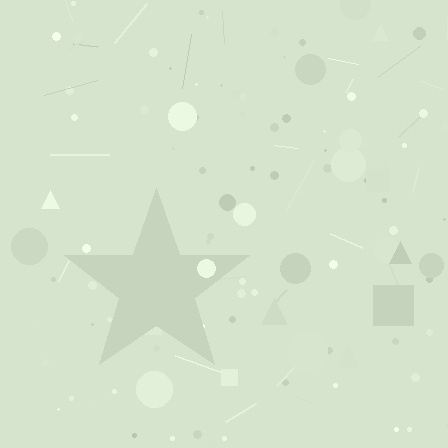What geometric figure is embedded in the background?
A star is embedded in the background.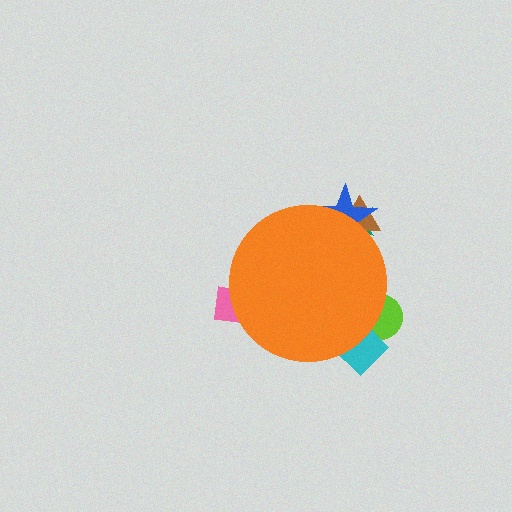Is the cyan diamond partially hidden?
Yes, the cyan diamond is partially hidden behind the orange circle.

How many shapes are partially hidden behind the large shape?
6 shapes are partially hidden.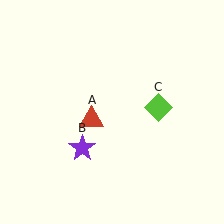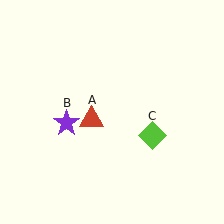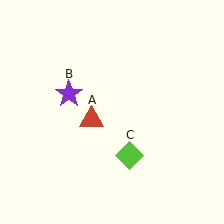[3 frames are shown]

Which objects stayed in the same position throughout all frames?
Red triangle (object A) remained stationary.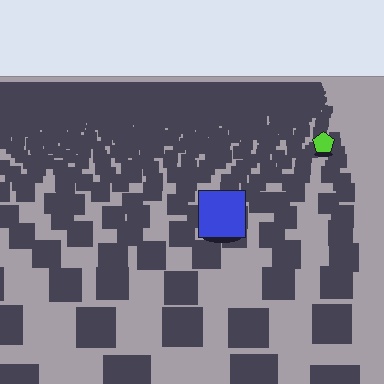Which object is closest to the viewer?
The blue square is closest. The texture marks near it are larger and more spread out.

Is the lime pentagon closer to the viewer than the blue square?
No. The blue square is closer — you can tell from the texture gradient: the ground texture is coarser near it.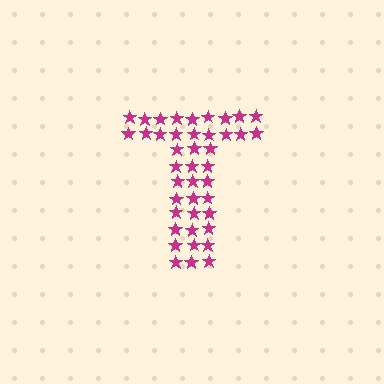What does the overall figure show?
The overall figure shows the letter T.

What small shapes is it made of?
It is made of small stars.